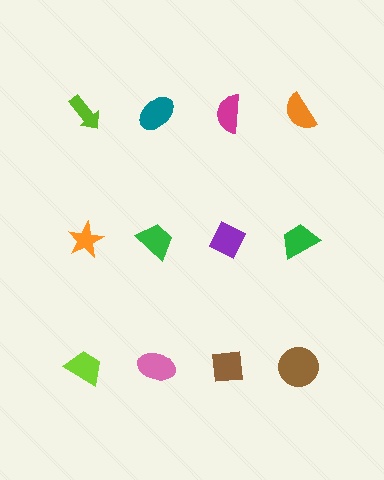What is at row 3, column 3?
A brown square.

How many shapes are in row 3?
4 shapes.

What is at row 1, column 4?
An orange semicircle.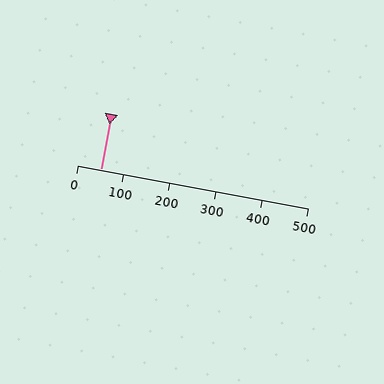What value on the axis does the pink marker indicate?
The marker indicates approximately 50.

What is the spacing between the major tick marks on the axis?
The major ticks are spaced 100 apart.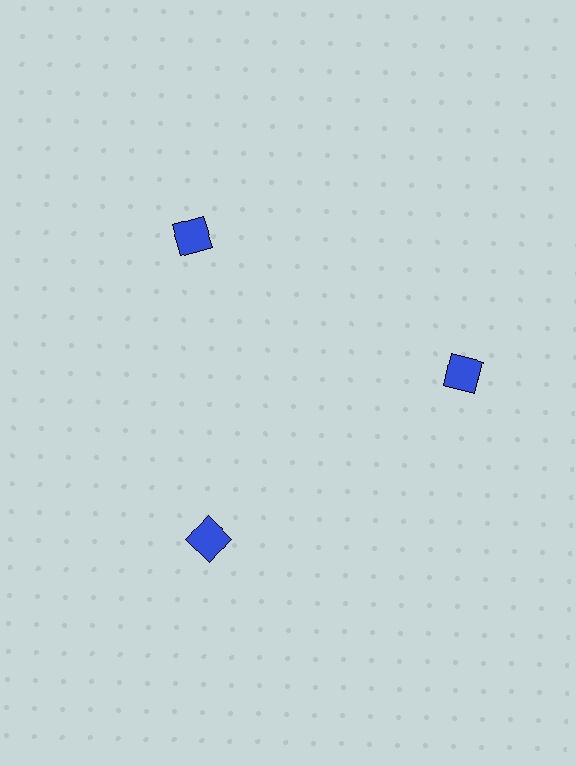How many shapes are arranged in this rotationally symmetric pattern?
There are 3 shapes, arranged in 3 groups of 1.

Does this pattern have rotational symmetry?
Yes, this pattern has 3-fold rotational symmetry. It looks the same after rotating 120 degrees around the center.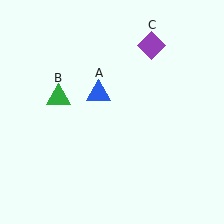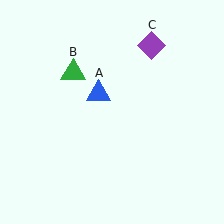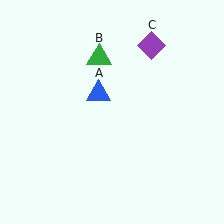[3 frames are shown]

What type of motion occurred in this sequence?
The green triangle (object B) rotated clockwise around the center of the scene.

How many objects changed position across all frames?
1 object changed position: green triangle (object B).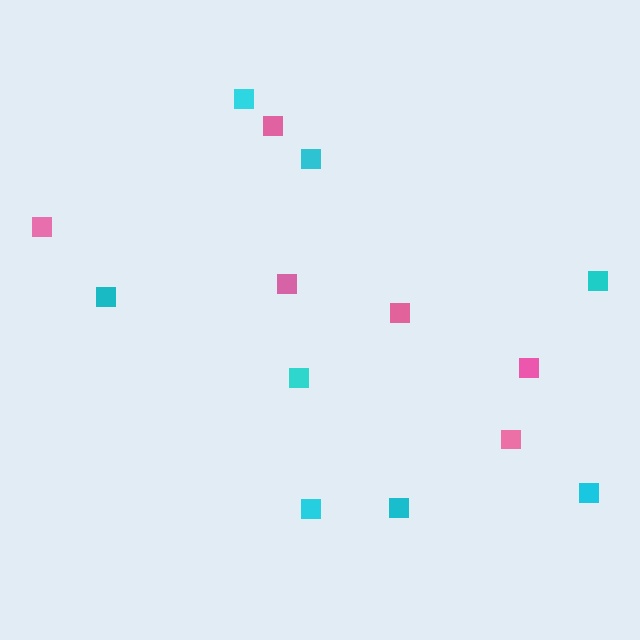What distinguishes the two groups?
There are 2 groups: one group of pink squares (6) and one group of cyan squares (8).